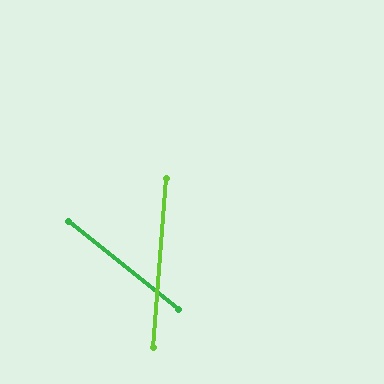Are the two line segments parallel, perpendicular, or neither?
Neither parallel nor perpendicular — they differ by about 56°.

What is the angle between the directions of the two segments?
Approximately 56 degrees.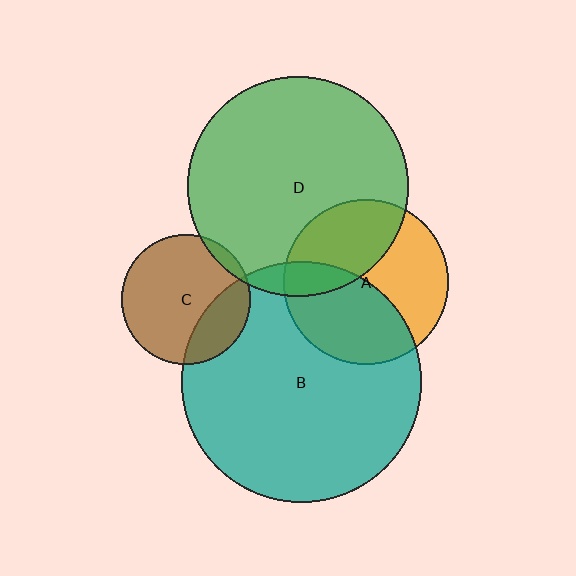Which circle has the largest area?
Circle B (teal).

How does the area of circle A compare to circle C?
Approximately 1.6 times.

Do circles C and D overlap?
Yes.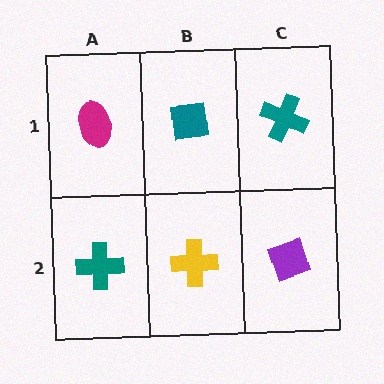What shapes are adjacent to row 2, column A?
A magenta ellipse (row 1, column A), a yellow cross (row 2, column B).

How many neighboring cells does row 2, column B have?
3.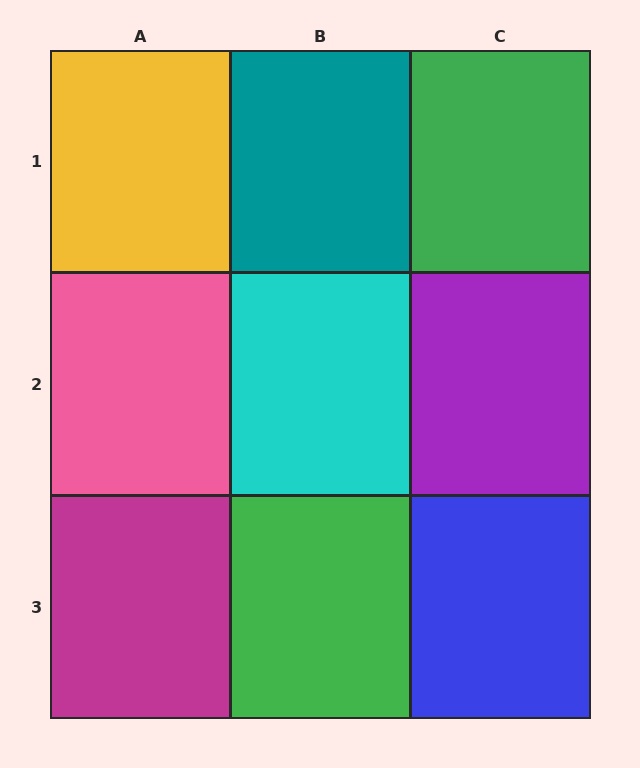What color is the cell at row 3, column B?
Green.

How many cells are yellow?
1 cell is yellow.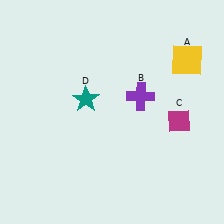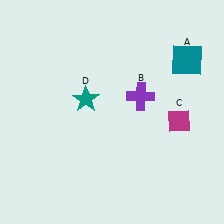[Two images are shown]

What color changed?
The square (A) changed from yellow in Image 1 to teal in Image 2.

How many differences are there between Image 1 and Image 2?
There is 1 difference between the two images.